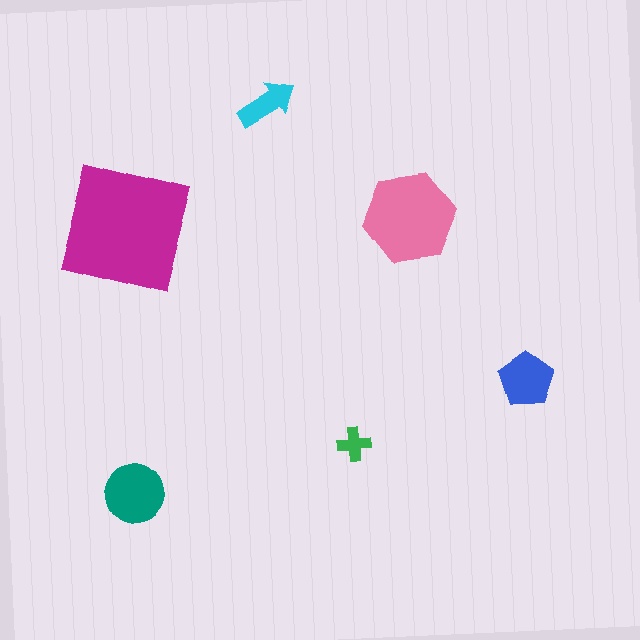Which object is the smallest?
The green cross.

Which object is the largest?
The magenta square.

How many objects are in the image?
There are 6 objects in the image.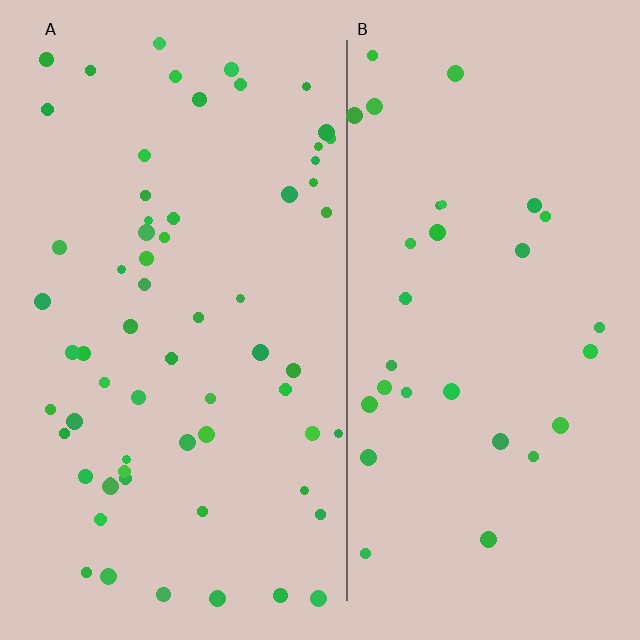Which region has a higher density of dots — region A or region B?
A (the left).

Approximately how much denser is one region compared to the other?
Approximately 2.0× — region A over region B.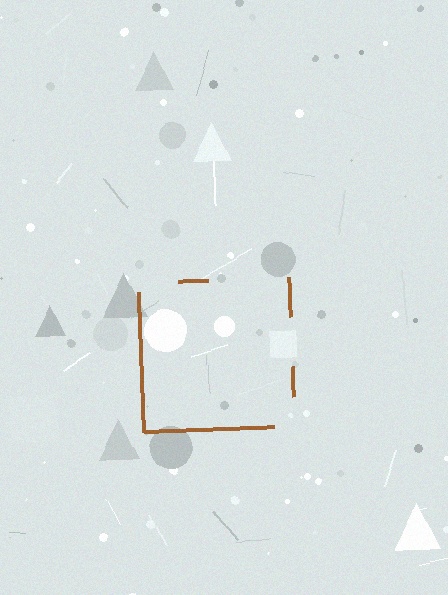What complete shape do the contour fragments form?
The contour fragments form a square.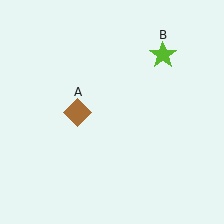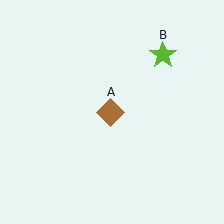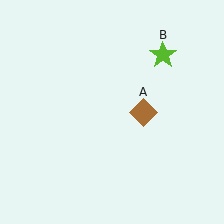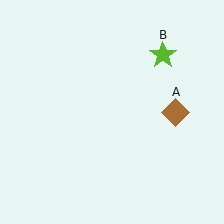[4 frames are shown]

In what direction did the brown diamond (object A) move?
The brown diamond (object A) moved right.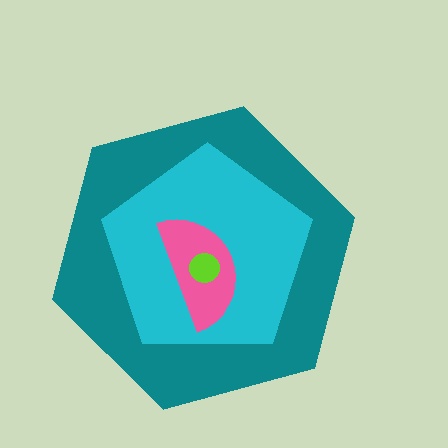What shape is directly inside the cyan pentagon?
The pink semicircle.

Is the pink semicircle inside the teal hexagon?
Yes.